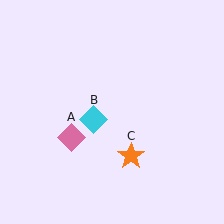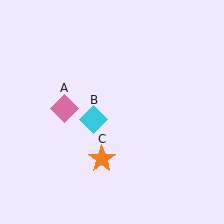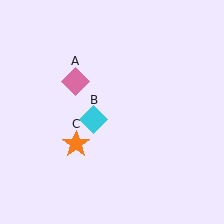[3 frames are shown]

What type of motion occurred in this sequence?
The pink diamond (object A), orange star (object C) rotated clockwise around the center of the scene.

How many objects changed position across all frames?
2 objects changed position: pink diamond (object A), orange star (object C).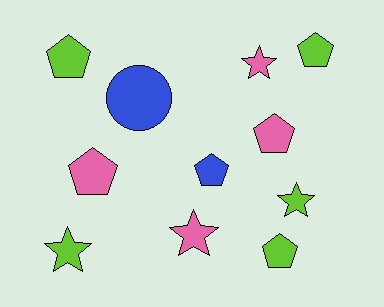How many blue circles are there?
There is 1 blue circle.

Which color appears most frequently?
Lime, with 5 objects.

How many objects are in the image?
There are 11 objects.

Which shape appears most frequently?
Pentagon, with 6 objects.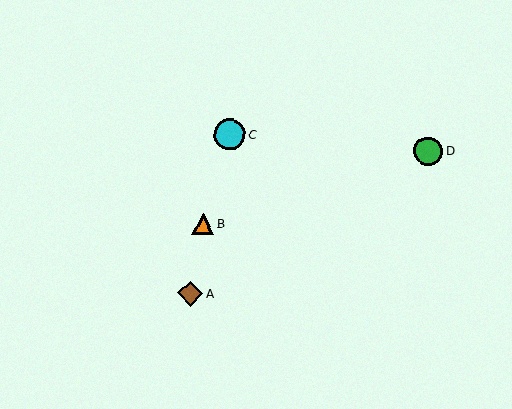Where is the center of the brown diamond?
The center of the brown diamond is at (190, 293).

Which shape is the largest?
The cyan circle (labeled C) is the largest.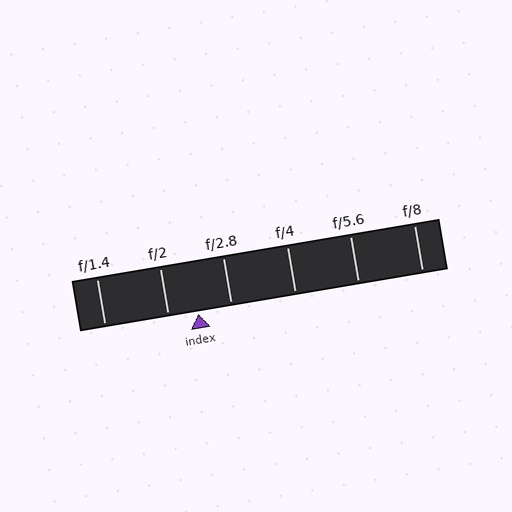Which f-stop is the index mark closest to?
The index mark is closest to f/2.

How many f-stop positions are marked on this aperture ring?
There are 6 f-stop positions marked.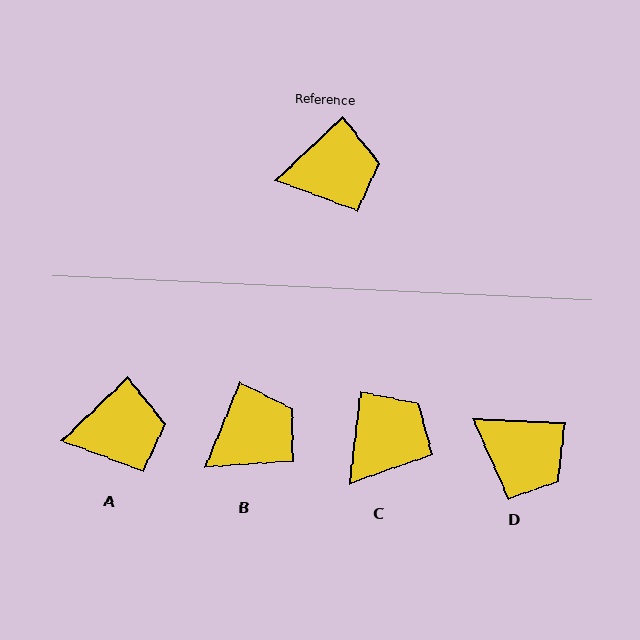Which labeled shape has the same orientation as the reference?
A.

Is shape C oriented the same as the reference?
No, it is off by about 40 degrees.